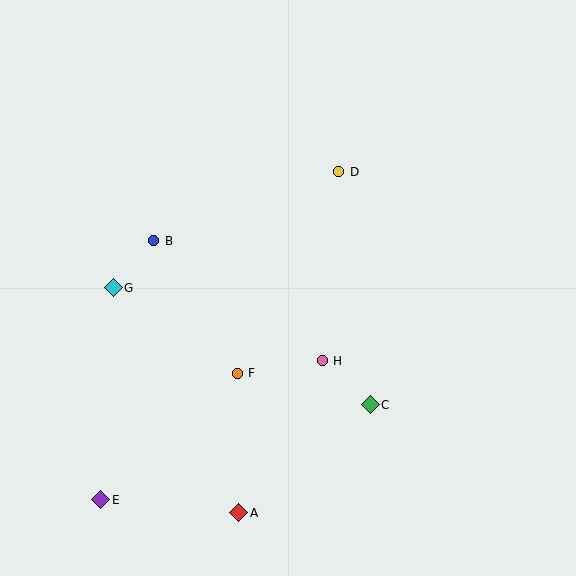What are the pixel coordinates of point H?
Point H is at (322, 361).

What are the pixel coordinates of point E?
Point E is at (101, 500).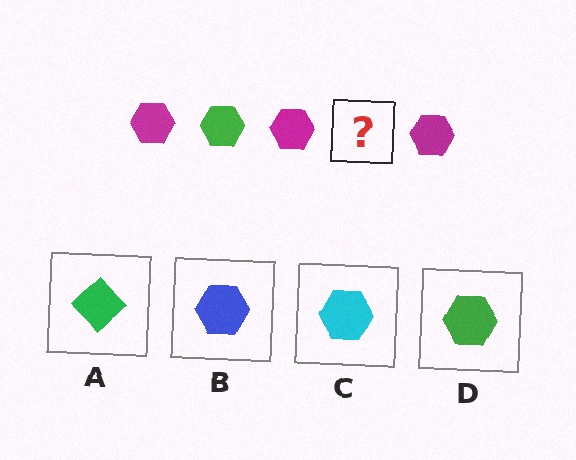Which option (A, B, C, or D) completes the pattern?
D.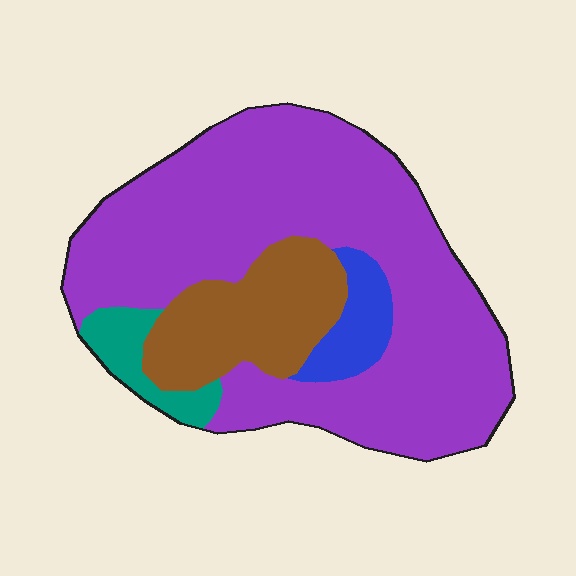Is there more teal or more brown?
Brown.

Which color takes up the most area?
Purple, at roughly 70%.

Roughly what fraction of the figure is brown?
Brown takes up about one sixth (1/6) of the figure.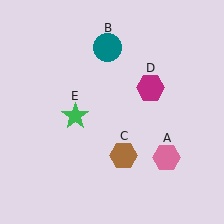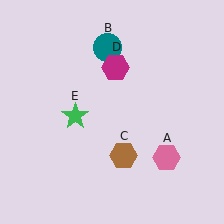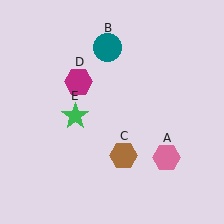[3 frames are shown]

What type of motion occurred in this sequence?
The magenta hexagon (object D) rotated counterclockwise around the center of the scene.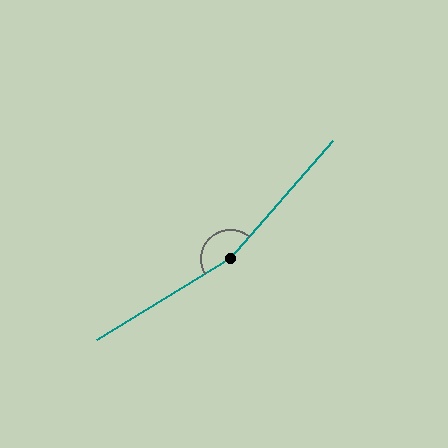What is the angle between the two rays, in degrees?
Approximately 162 degrees.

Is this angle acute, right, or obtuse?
It is obtuse.